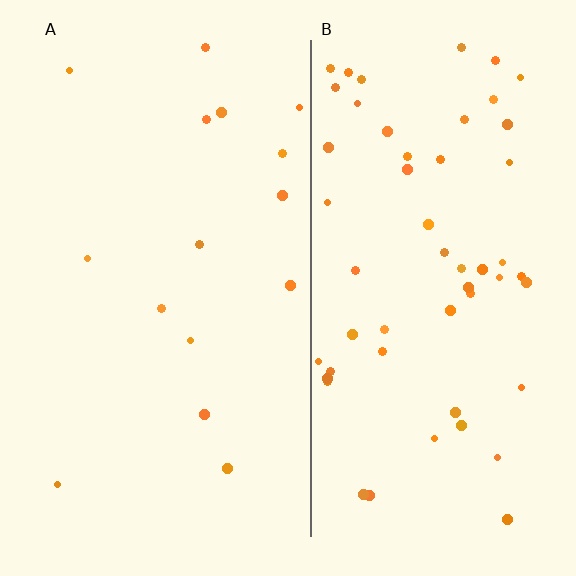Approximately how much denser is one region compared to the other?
Approximately 3.6× — region B over region A.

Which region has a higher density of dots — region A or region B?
B (the right).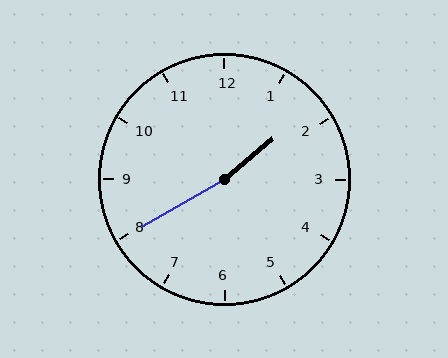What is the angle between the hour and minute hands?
Approximately 170 degrees.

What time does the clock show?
1:40.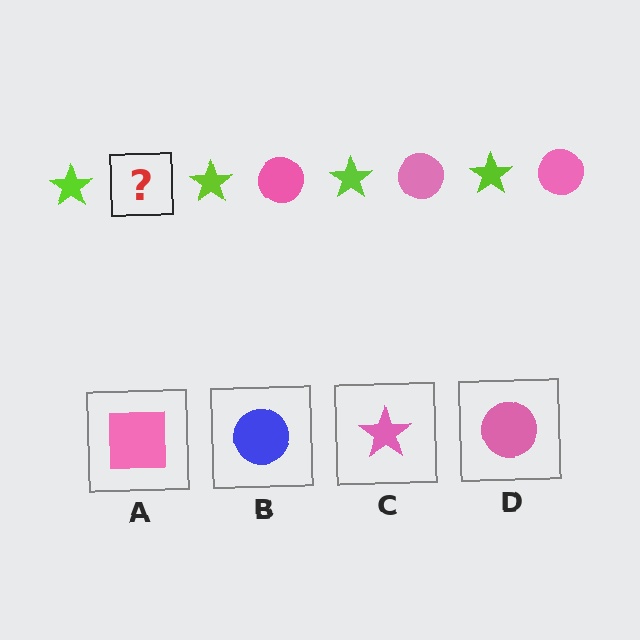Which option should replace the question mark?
Option D.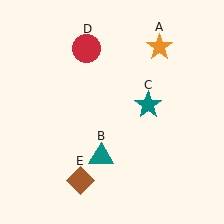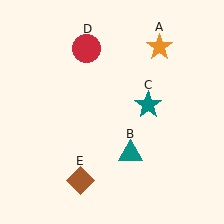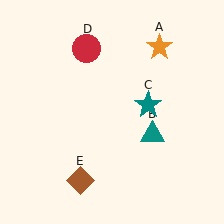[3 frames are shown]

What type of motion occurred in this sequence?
The teal triangle (object B) rotated counterclockwise around the center of the scene.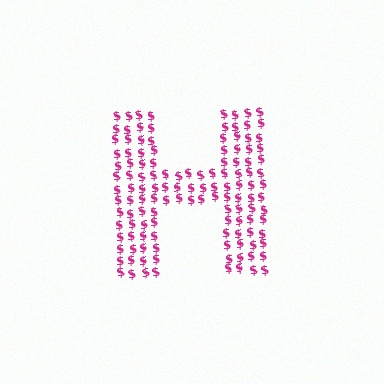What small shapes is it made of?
It is made of small dollar signs.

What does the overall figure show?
The overall figure shows the letter H.